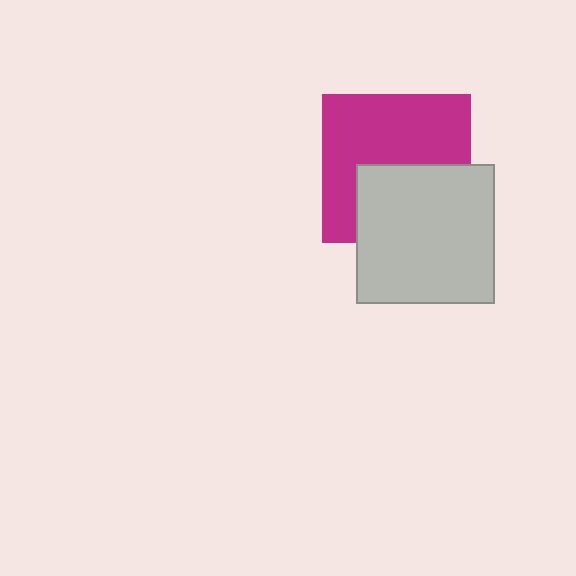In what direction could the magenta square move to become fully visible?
The magenta square could move up. That would shift it out from behind the light gray square entirely.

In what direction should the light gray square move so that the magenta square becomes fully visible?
The light gray square should move down. That is the shortest direction to clear the overlap and leave the magenta square fully visible.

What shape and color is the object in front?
The object in front is a light gray square.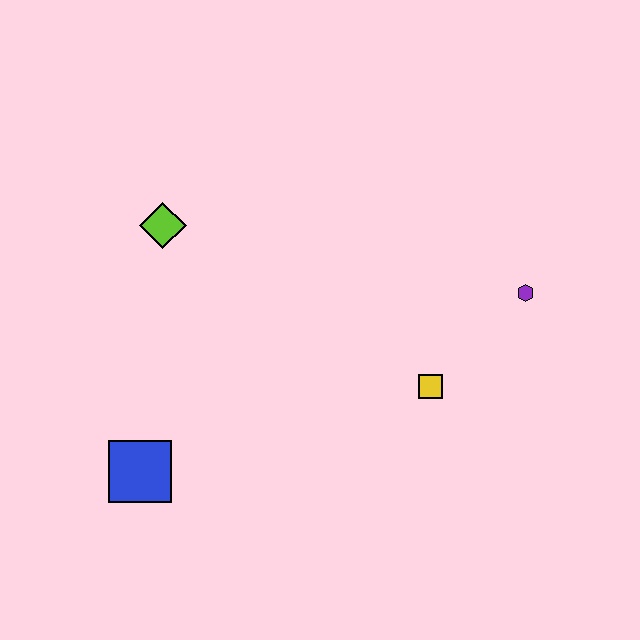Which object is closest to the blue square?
The lime diamond is closest to the blue square.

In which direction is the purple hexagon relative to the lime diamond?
The purple hexagon is to the right of the lime diamond.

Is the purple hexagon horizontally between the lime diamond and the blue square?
No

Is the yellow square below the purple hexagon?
Yes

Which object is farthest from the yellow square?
The lime diamond is farthest from the yellow square.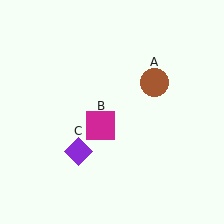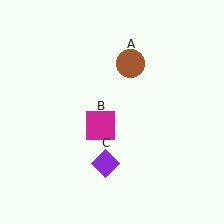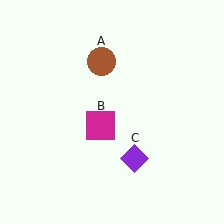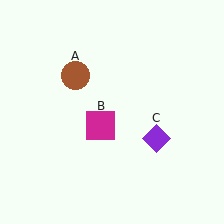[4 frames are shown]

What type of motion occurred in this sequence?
The brown circle (object A), purple diamond (object C) rotated counterclockwise around the center of the scene.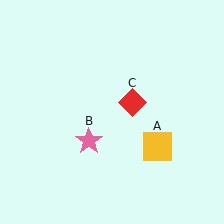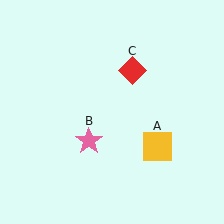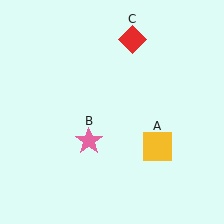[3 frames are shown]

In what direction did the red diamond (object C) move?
The red diamond (object C) moved up.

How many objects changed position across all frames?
1 object changed position: red diamond (object C).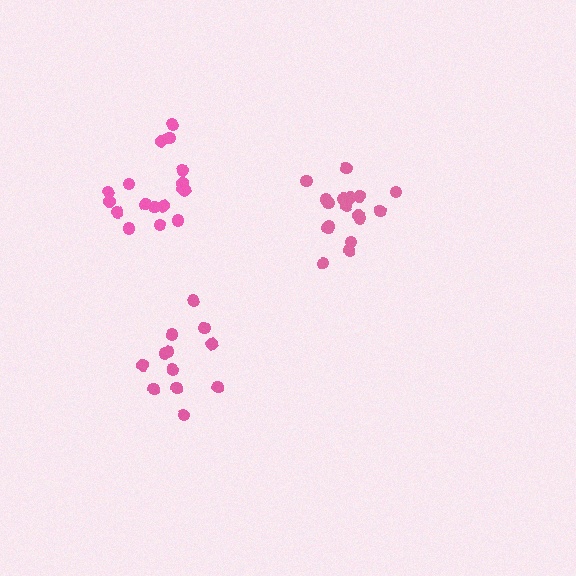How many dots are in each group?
Group 1: 18 dots, Group 2: 13 dots, Group 3: 17 dots (48 total).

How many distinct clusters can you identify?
There are 3 distinct clusters.